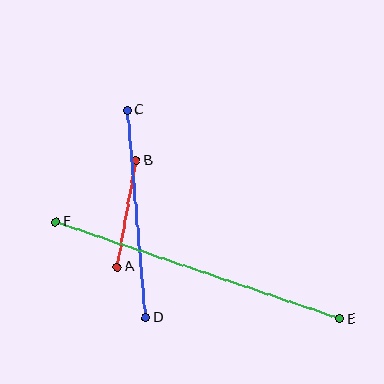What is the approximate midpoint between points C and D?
The midpoint is at approximately (136, 214) pixels.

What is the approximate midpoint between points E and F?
The midpoint is at approximately (198, 270) pixels.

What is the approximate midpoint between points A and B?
The midpoint is at approximately (127, 214) pixels.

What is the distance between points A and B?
The distance is approximately 109 pixels.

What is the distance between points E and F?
The distance is approximately 300 pixels.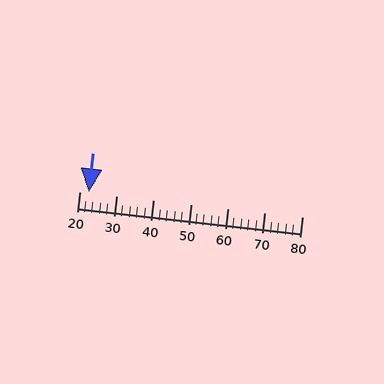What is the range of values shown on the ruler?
The ruler shows values from 20 to 80.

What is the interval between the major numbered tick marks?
The major tick marks are spaced 10 units apart.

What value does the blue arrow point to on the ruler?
The blue arrow points to approximately 23.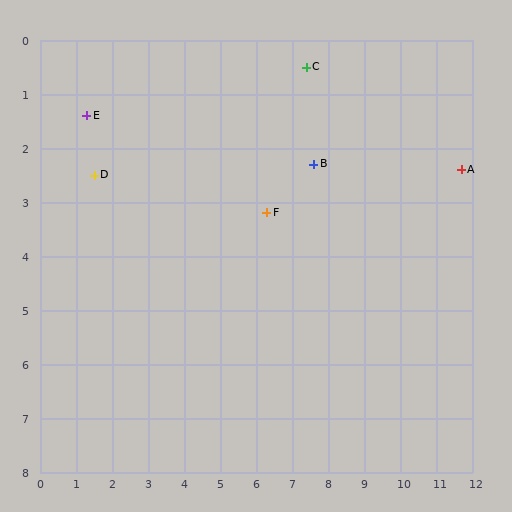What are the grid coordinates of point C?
Point C is at approximately (7.4, 0.5).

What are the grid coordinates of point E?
Point E is at approximately (1.3, 1.4).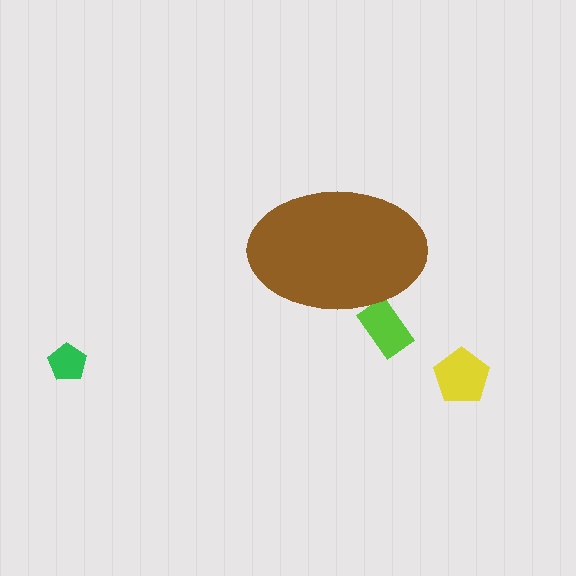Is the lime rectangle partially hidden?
Yes, the lime rectangle is partially hidden behind the brown ellipse.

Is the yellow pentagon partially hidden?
No, the yellow pentagon is fully visible.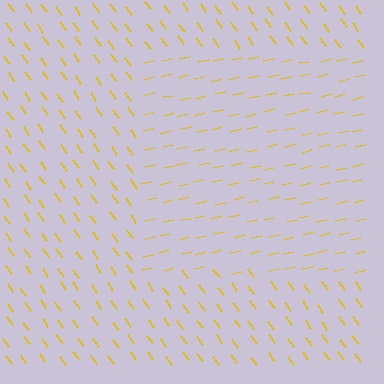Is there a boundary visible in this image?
Yes, there is a texture boundary formed by a change in line orientation.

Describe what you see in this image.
The image is filled with small yellow line segments. A rectangle region in the image has lines oriented differently from the surrounding lines, creating a visible texture boundary.